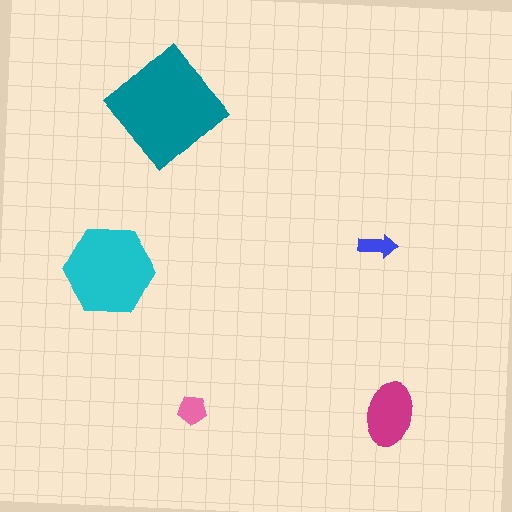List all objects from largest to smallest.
The teal diamond, the cyan hexagon, the magenta ellipse, the pink pentagon, the blue arrow.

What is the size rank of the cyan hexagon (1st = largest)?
2nd.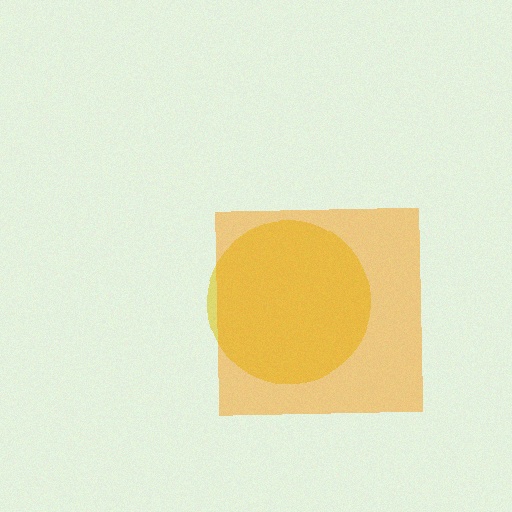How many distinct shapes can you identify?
There are 2 distinct shapes: a yellow circle, an orange square.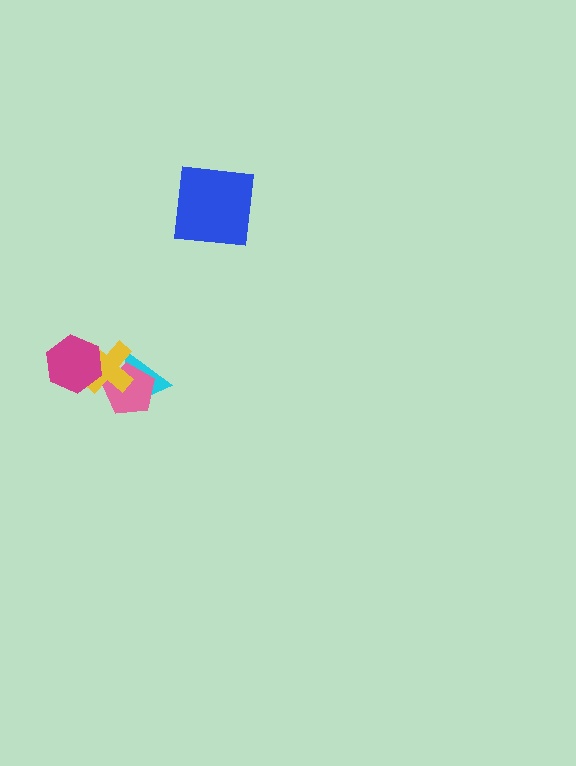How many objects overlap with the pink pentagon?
2 objects overlap with the pink pentagon.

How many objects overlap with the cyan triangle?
2 objects overlap with the cyan triangle.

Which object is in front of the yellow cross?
The magenta hexagon is in front of the yellow cross.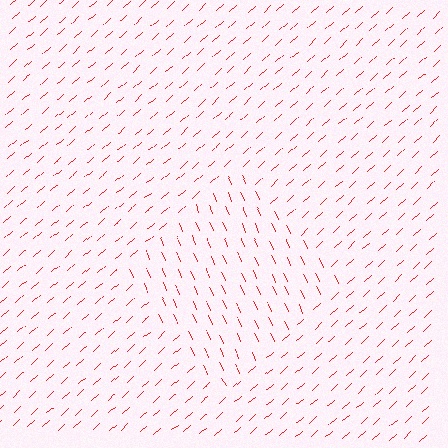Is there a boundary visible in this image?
Yes, there is a texture boundary formed by a change in line orientation.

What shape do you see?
I see a diamond.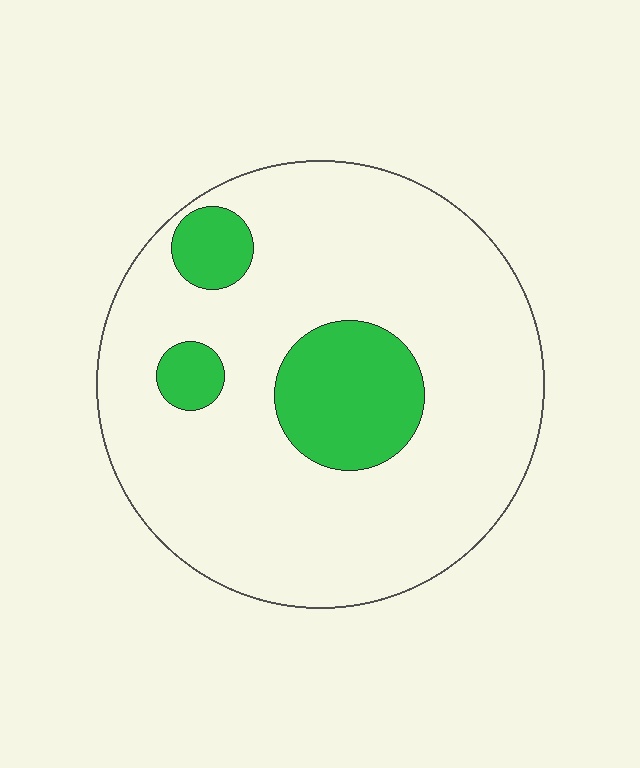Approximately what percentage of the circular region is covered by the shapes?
Approximately 15%.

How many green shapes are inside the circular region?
3.